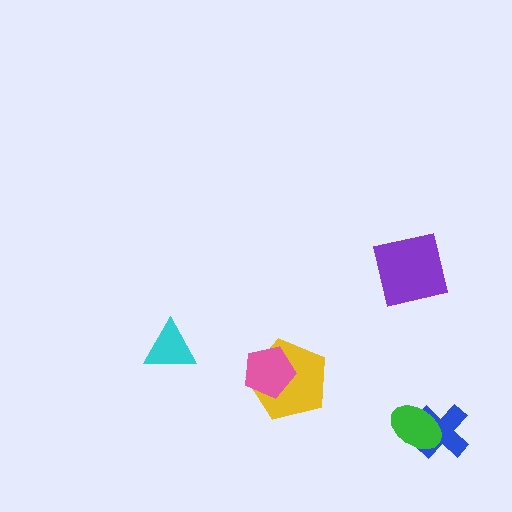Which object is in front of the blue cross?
The green ellipse is in front of the blue cross.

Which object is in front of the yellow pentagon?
The pink pentagon is in front of the yellow pentagon.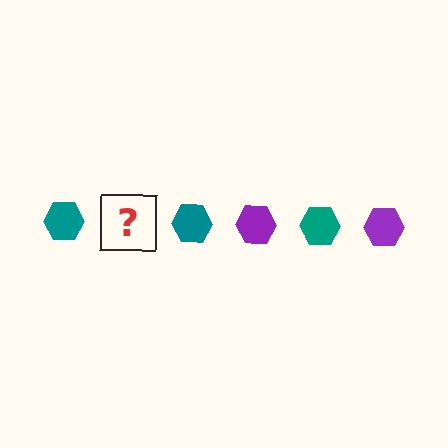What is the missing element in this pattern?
The missing element is a purple hexagon.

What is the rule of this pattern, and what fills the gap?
The rule is that the pattern cycles through teal, purple hexagons. The gap should be filled with a purple hexagon.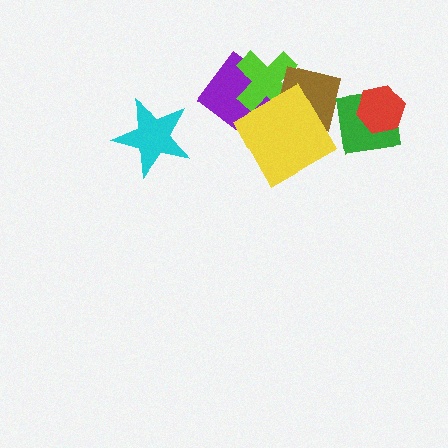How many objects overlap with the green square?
1 object overlaps with the green square.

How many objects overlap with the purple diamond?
2 objects overlap with the purple diamond.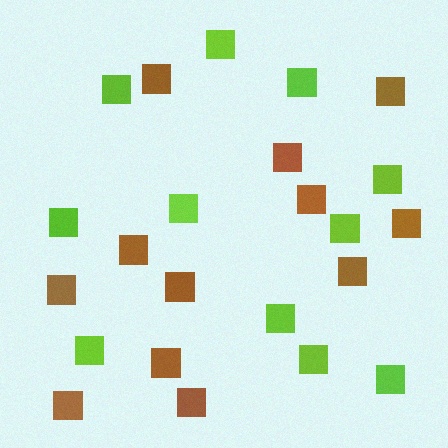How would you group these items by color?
There are 2 groups: one group of lime squares (11) and one group of brown squares (12).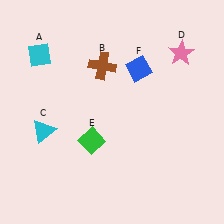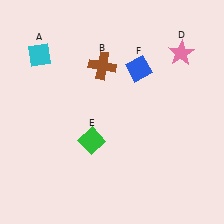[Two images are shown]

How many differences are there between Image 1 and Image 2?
There is 1 difference between the two images.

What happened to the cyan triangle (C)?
The cyan triangle (C) was removed in Image 2. It was in the bottom-left area of Image 1.